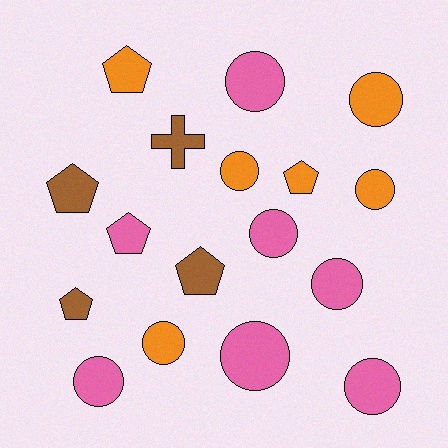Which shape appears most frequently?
Circle, with 10 objects.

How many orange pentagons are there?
There are 2 orange pentagons.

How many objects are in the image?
There are 17 objects.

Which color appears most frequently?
Pink, with 7 objects.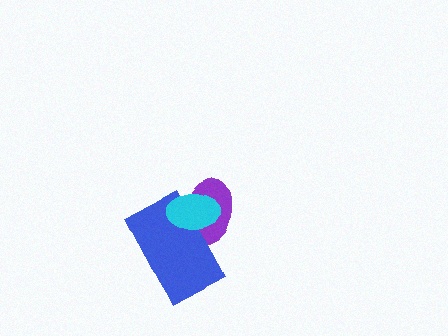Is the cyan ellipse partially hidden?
No, no other shape covers it.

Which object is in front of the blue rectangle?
The cyan ellipse is in front of the blue rectangle.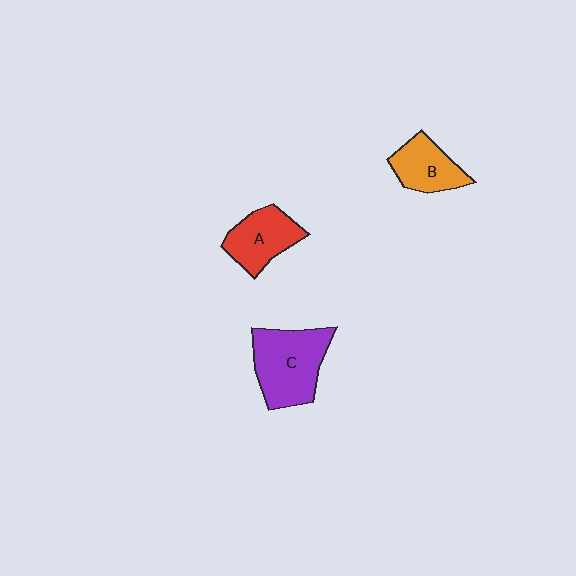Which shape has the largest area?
Shape C (purple).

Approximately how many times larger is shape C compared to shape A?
Approximately 1.5 times.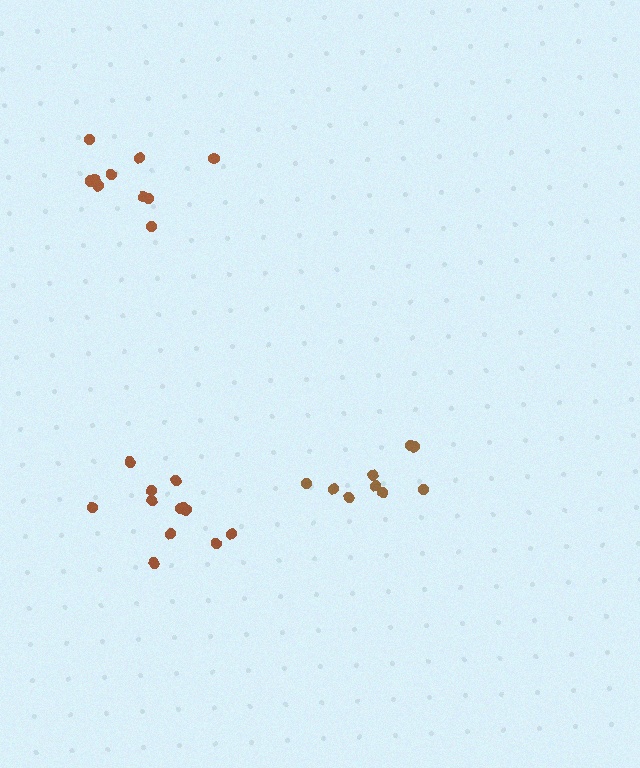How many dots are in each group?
Group 1: 9 dots, Group 2: 12 dots, Group 3: 12 dots (33 total).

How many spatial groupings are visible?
There are 3 spatial groupings.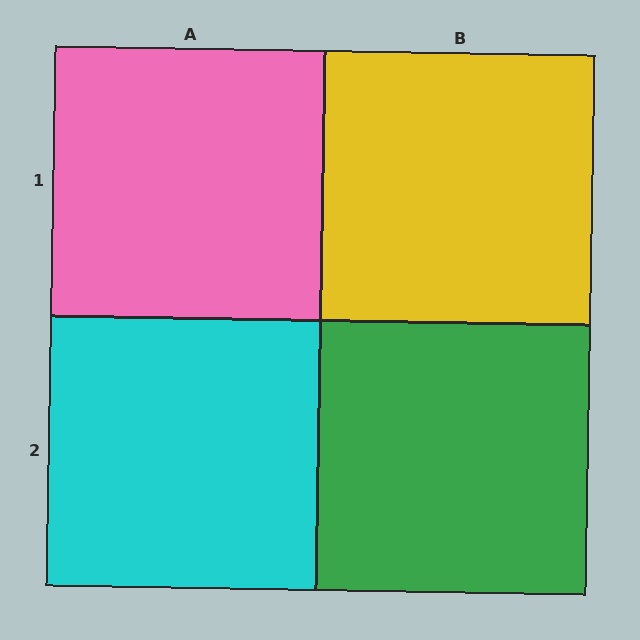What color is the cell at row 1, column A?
Pink.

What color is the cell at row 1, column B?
Yellow.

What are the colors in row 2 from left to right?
Cyan, green.